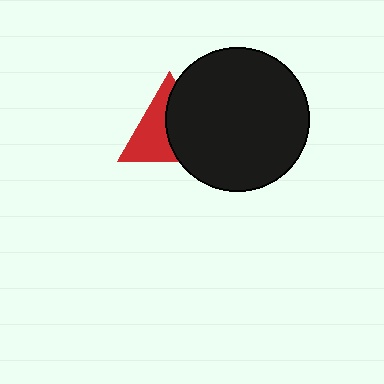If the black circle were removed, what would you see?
You would see the complete red triangle.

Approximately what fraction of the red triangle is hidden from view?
Roughly 50% of the red triangle is hidden behind the black circle.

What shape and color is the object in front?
The object in front is a black circle.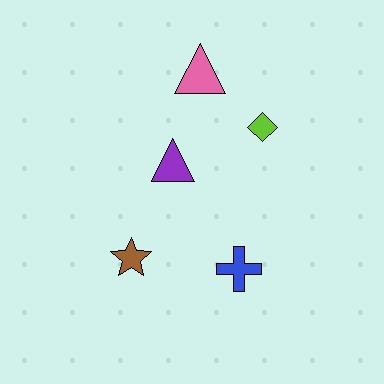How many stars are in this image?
There is 1 star.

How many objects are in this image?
There are 5 objects.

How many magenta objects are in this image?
There are no magenta objects.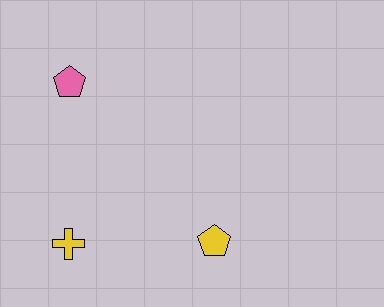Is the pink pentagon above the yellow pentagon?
Yes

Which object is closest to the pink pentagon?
The yellow cross is closest to the pink pentagon.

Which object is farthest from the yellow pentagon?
The pink pentagon is farthest from the yellow pentagon.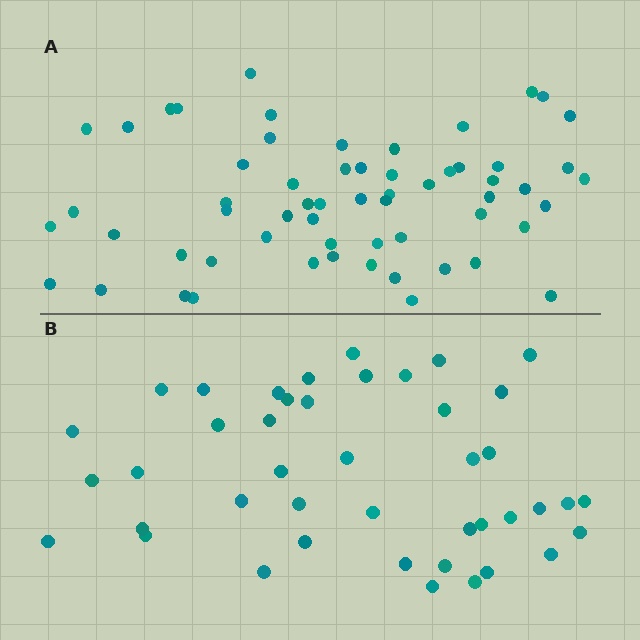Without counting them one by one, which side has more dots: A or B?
Region A (the top region) has more dots.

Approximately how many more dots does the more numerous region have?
Region A has approximately 15 more dots than region B.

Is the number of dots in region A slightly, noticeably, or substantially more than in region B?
Region A has noticeably more, but not dramatically so. The ratio is roughly 1.4 to 1.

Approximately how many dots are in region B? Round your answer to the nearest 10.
About 40 dots. (The exact count is 43, which rounds to 40.)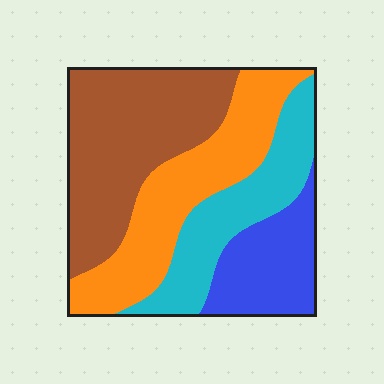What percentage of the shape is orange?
Orange takes up about one quarter (1/4) of the shape.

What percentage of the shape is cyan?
Cyan covers 21% of the shape.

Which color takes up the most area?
Brown, at roughly 35%.